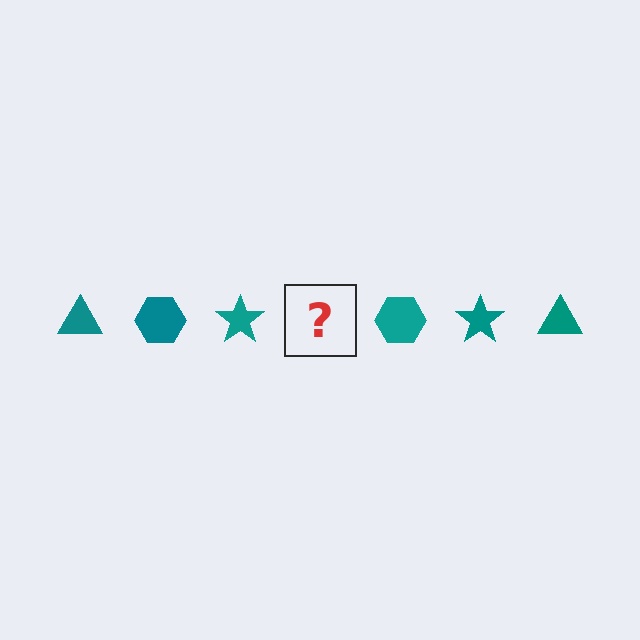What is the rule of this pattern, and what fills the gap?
The rule is that the pattern cycles through triangle, hexagon, star shapes in teal. The gap should be filled with a teal triangle.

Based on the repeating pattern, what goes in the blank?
The blank should be a teal triangle.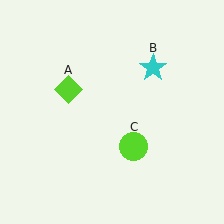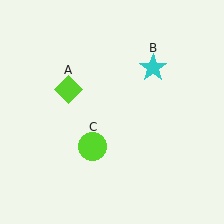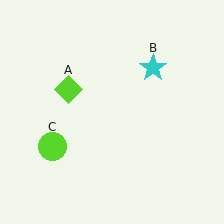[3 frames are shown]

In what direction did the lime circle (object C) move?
The lime circle (object C) moved left.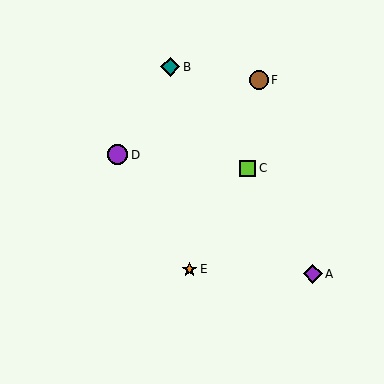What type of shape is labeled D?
Shape D is a purple circle.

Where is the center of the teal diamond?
The center of the teal diamond is at (170, 67).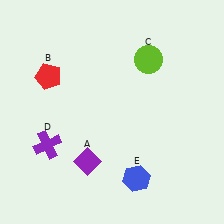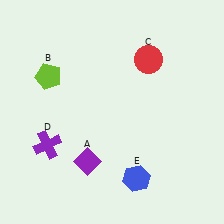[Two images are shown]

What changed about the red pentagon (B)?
In Image 1, B is red. In Image 2, it changed to lime.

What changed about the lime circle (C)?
In Image 1, C is lime. In Image 2, it changed to red.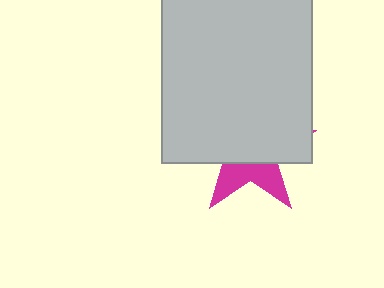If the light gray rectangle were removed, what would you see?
You would see the complete magenta star.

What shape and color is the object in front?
The object in front is a light gray rectangle.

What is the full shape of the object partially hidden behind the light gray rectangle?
The partially hidden object is a magenta star.